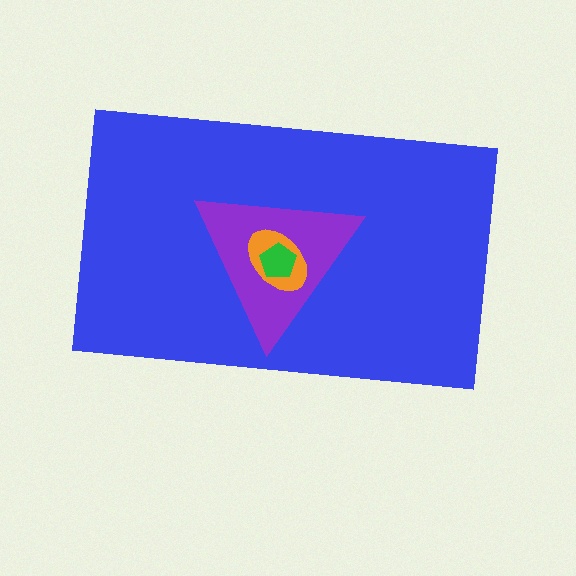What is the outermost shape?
The blue rectangle.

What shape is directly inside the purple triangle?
The orange ellipse.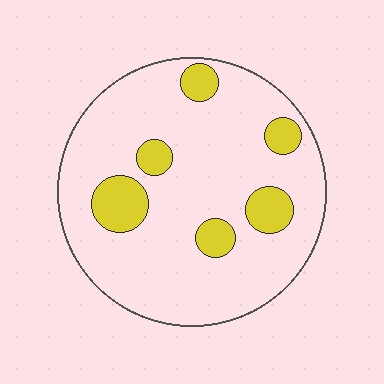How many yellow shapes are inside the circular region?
6.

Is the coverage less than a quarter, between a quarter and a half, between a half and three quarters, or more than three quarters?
Less than a quarter.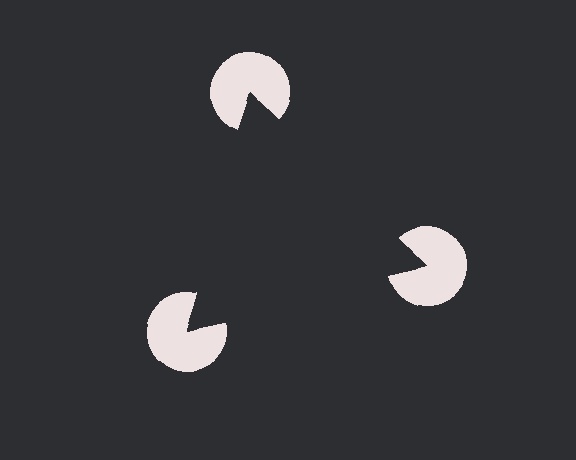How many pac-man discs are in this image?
There are 3 — one at each vertex of the illusory triangle.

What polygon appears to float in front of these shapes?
An illusory triangle — its edges are inferred from the aligned wedge cuts in the pac-man discs, not physically drawn.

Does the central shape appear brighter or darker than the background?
It typically appears slightly darker than the background, even though no actual brightness change is drawn.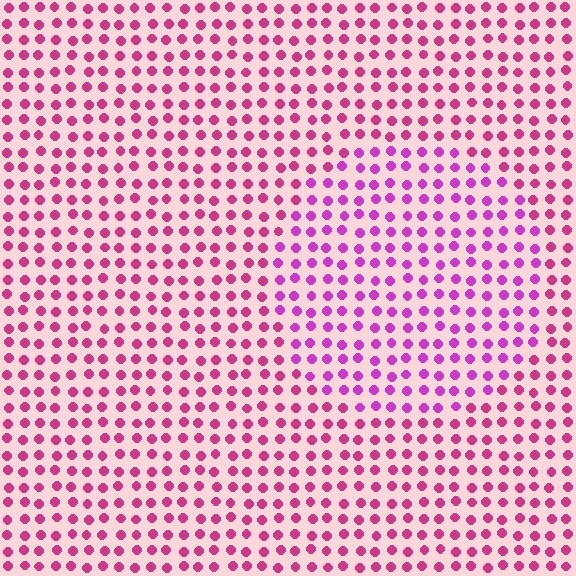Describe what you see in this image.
The image is filled with small magenta elements in a uniform arrangement. A circle-shaped region is visible where the elements are tinted to a slightly different hue, forming a subtle color boundary.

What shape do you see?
I see a circle.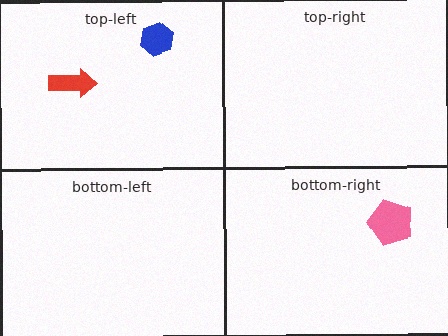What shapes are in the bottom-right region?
The pink pentagon.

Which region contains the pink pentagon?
The bottom-right region.